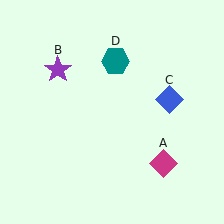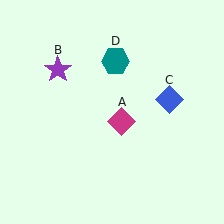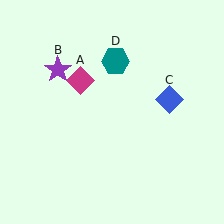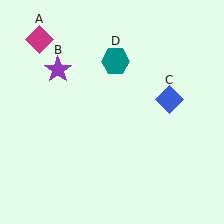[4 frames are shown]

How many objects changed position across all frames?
1 object changed position: magenta diamond (object A).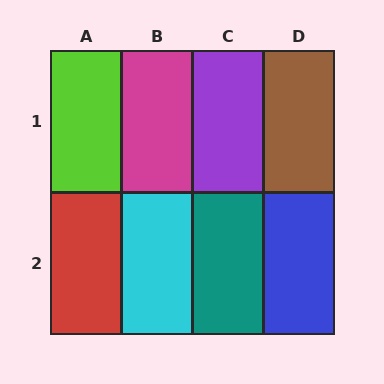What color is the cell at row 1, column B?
Magenta.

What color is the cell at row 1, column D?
Brown.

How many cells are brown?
1 cell is brown.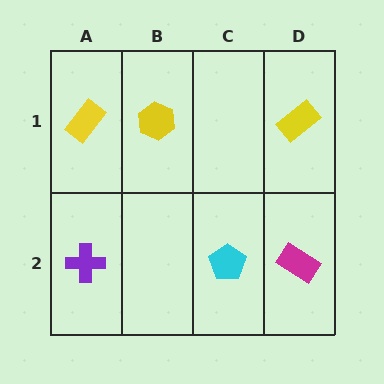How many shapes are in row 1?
3 shapes.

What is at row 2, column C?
A cyan pentagon.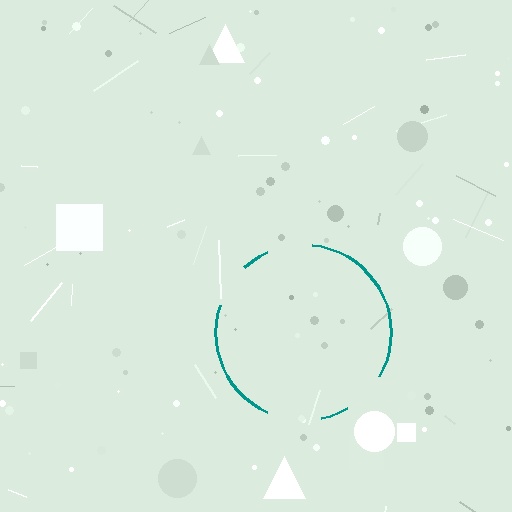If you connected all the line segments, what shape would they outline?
They would outline a circle.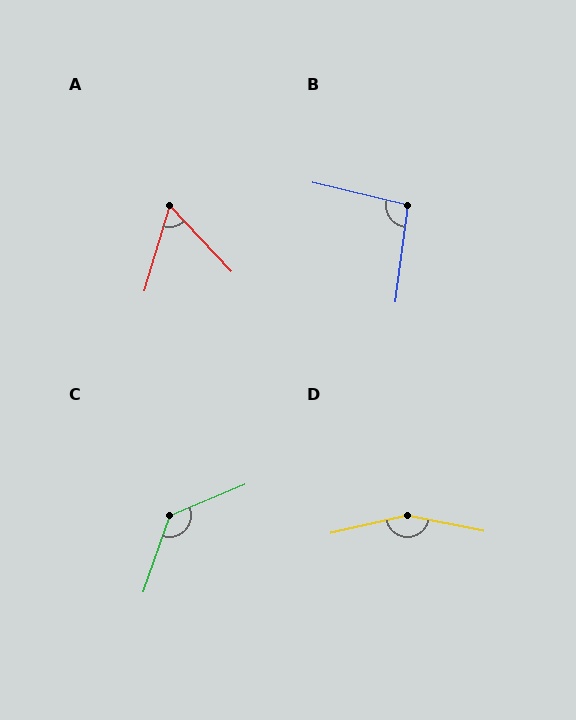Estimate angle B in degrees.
Approximately 96 degrees.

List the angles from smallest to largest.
A (60°), B (96°), C (131°), D (156°).